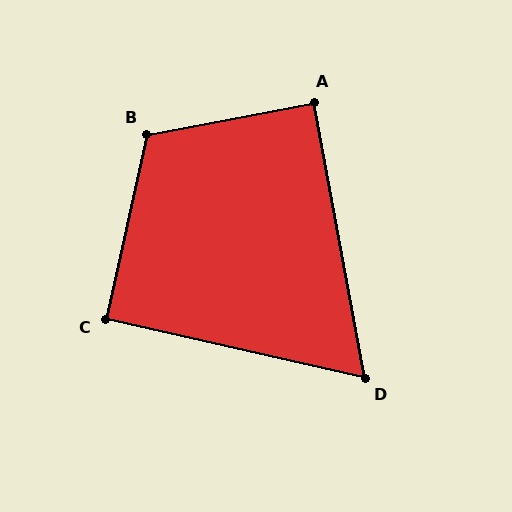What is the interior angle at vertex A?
Approximately 90 degrees (approximately right).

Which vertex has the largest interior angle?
B, at approximately 113 degrees.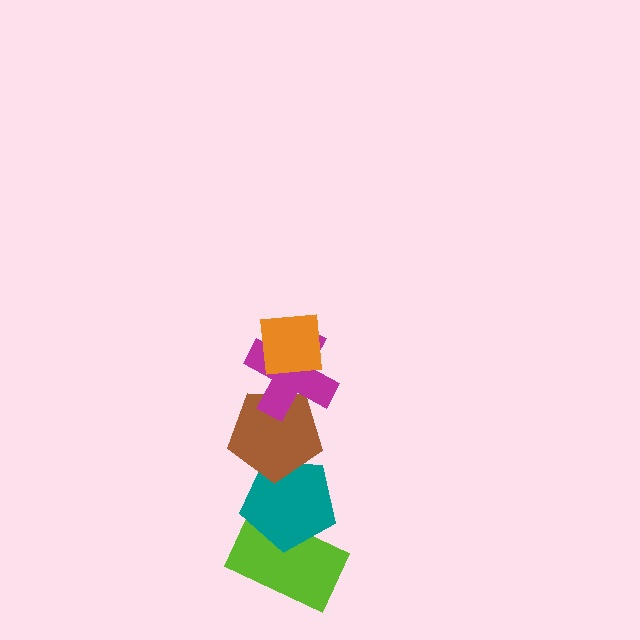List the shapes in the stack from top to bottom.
From top to bottom: the orange square, the magenta cross, the brown pentagon, the teal pentagon, the lime rectangle.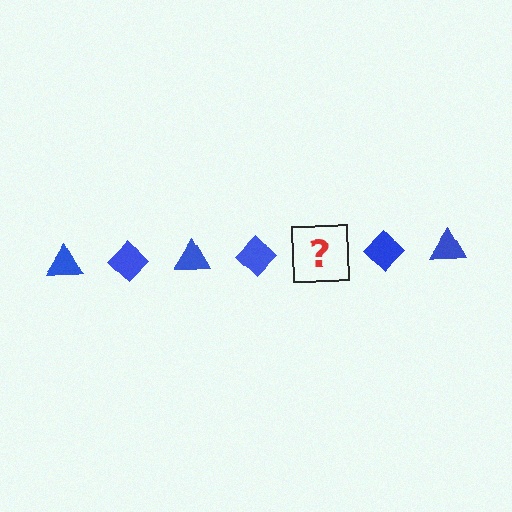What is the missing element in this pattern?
The missing element is a blue triangle.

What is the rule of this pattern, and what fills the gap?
The rule is that the pattern cycles through triangle, diamond shapes in blue. The gap should be filled with a blue triangle.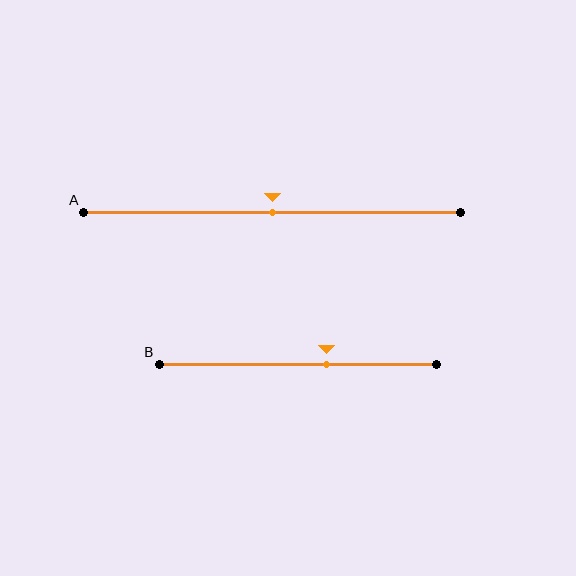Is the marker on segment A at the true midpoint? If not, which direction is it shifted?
Yes, the marker on segment A is at the true midpoint.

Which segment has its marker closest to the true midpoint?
Segment A has its marker closest to the true midpoint.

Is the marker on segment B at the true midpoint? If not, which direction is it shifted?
No, the marker on segment B is shifted to the right by about 10% of the segment length.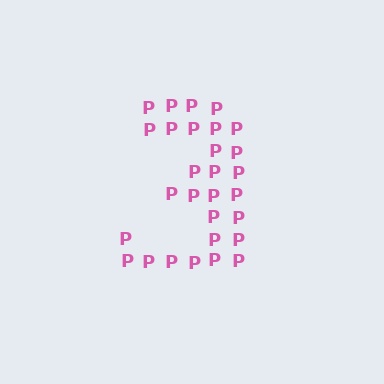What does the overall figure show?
The overall figure shows the digit 3.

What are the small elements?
The small elements are letter P's.